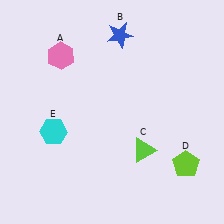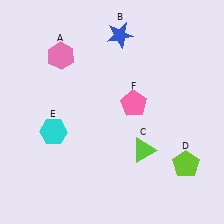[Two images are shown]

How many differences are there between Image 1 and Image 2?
There is 1 difference between the two images.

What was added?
A pink pentagon (F) was added in Image 2.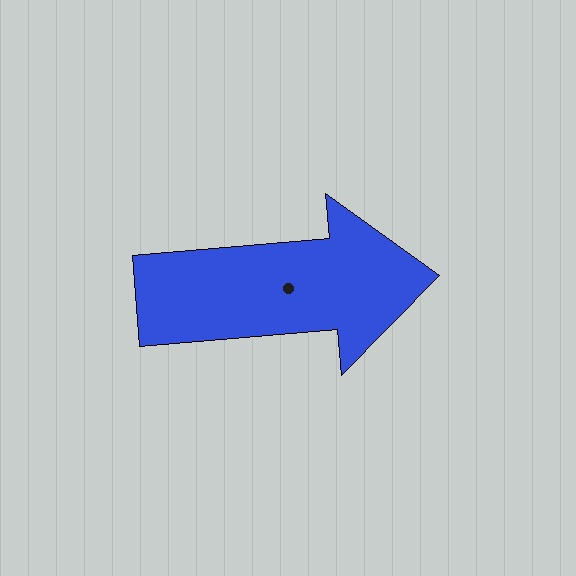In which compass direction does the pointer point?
East.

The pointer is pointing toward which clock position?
Roughly 3 o'clock.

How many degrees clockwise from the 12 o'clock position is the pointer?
Approximately 85 degrees.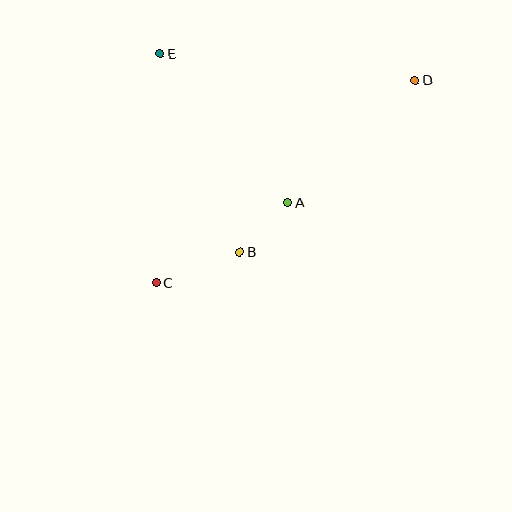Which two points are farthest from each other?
Points C and D are farthest from each other.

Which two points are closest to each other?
Points A and B are closest to each other.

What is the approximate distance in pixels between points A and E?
The distance between A and E is approximately 196 pixels.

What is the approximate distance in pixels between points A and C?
The distance between A and C is approximately 155 pixels.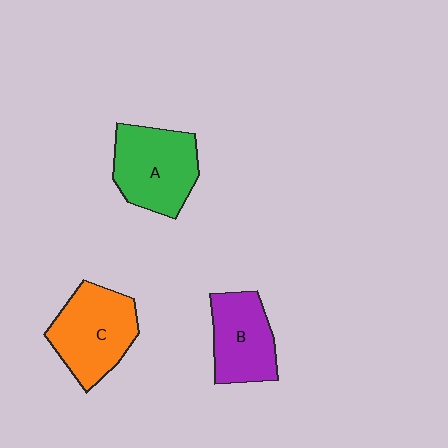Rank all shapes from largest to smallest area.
From largest to smallest: C (orange), A (green), B (purple).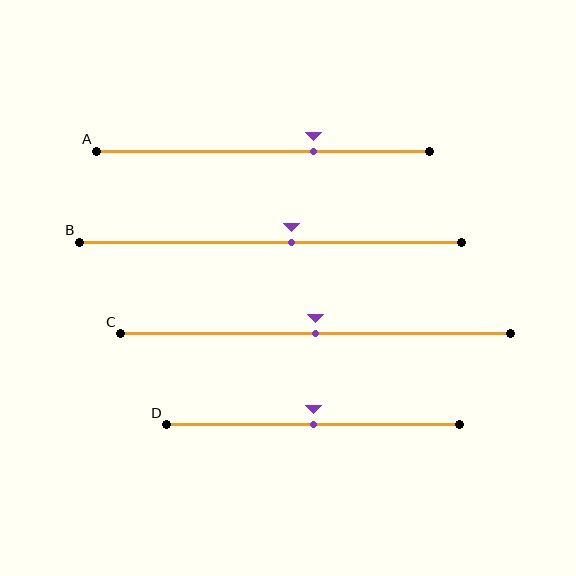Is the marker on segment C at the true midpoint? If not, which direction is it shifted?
Yes, the marker on segment C is at the true midpoint.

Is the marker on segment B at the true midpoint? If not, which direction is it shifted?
No, the marker on segment B is shifted to the right by about 5% of the segment length.